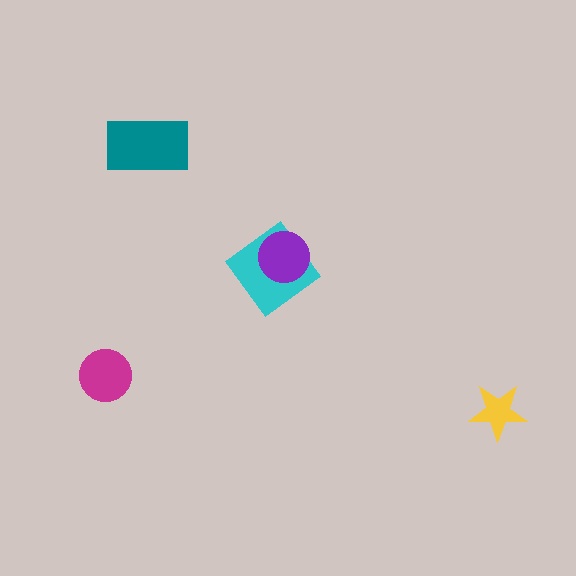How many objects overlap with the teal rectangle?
0 objects overlap with the teal rectangle.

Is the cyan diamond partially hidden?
Yes, it is partially covered by another shape.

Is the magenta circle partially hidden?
No, no other shape covers it.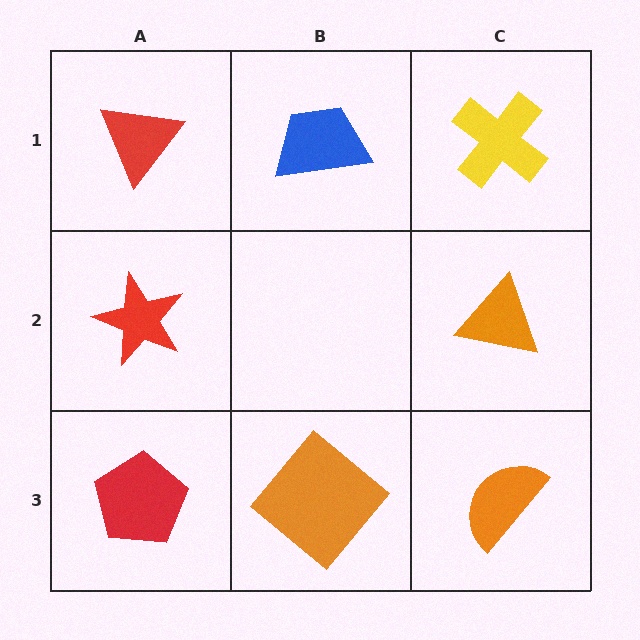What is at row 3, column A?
A red pentagon.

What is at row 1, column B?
A blue trapezoid.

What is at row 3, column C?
An orange semicircle.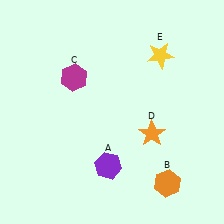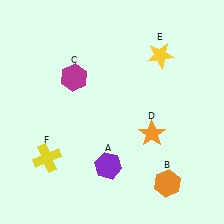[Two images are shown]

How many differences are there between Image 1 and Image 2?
There is 1 difference between the two images.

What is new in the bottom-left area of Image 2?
A yellow cross (F) was added in the bottom-left area of Image 2.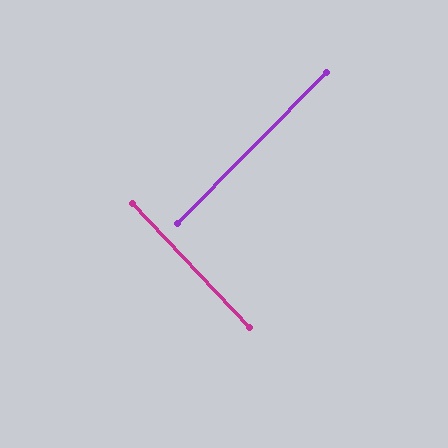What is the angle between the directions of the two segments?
Approximately 88 degrees.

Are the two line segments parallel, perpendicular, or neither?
Perpendicular — they meet at approximately 88°.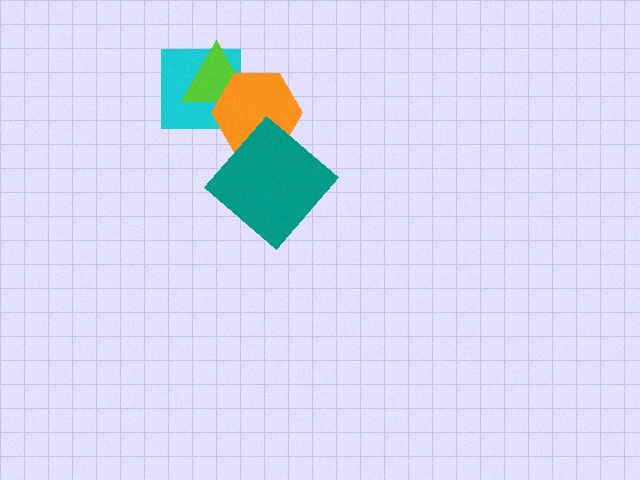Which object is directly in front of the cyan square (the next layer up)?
The lime triangle is directly in front of the cyan square.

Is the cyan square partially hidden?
Yes, it is partially covered by another shape.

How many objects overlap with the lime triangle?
2 objects overlap with the lime triangle.